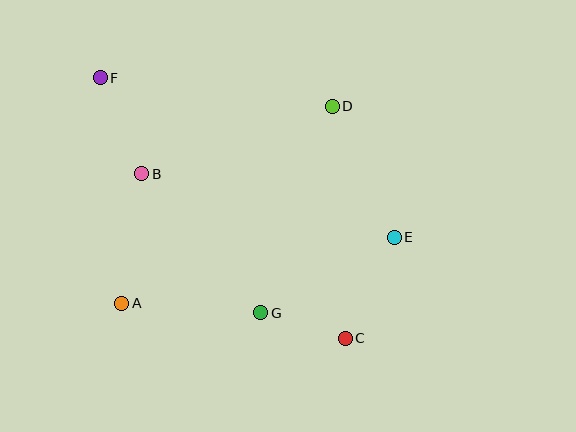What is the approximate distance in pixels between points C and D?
The distance between C and D is approximately 232 pixels.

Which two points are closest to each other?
Points C and G are closest to each other.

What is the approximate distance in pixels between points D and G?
The distance between D and G is approximately 218 pixels.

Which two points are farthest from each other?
Points C and F are farthest from each other.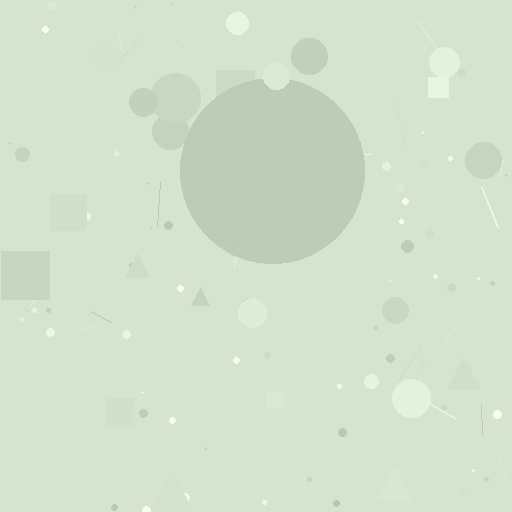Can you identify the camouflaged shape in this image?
The camouflaged shape is a circle.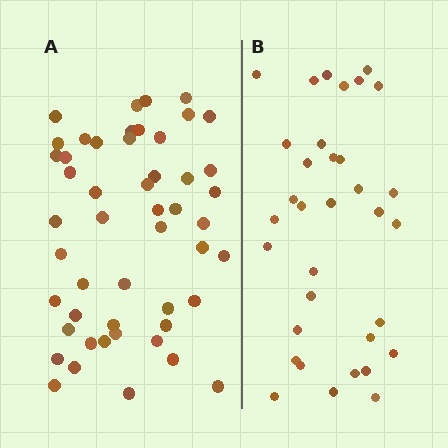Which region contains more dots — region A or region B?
Region A (the left region) has more dots.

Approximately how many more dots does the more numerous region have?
Region A has approximately 15 more dots than region B.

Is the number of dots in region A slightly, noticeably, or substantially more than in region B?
Region A has substantially more. The ratio is roughly 1.5 to 1.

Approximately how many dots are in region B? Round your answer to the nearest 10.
About 30 dots. (The exact count is 34, which rounds to 30.)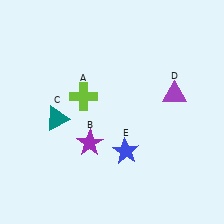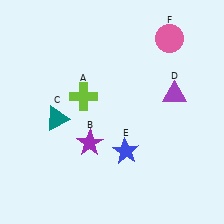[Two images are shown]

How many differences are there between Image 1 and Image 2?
There is 1 difference between the two images.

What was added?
A pink circle (F) was added in Image 2.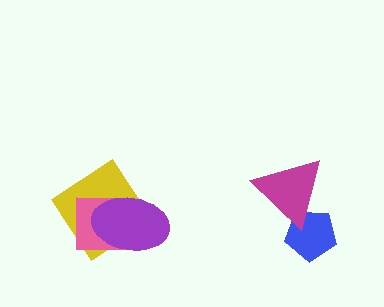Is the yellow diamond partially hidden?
Yes, it is partially covered by another shape.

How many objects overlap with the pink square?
2 objects overlap with the pink square.